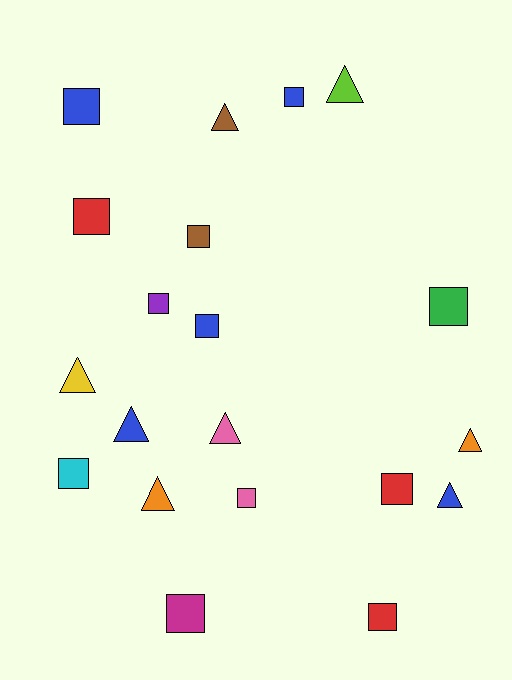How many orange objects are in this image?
There are 2 orange objects.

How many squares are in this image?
There are 12 squares.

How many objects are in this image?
There are 20 objects.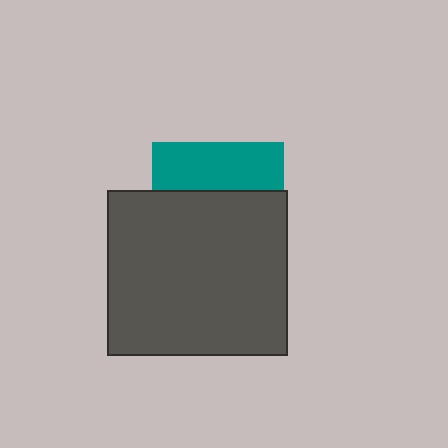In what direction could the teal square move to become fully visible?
The teal square could move up. That would shift it out from behind the dark gray rectangle entirely.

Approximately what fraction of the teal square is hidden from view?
Roughly 64% of the teal square is hidden behind the dark gray rectangle.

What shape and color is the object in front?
The object in front is a dark gray rectangle.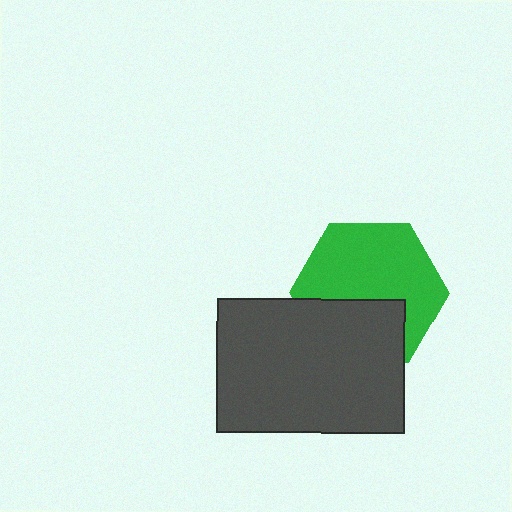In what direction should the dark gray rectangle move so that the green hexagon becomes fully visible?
The dark gray rectangle should move down. That is the shortest direction to clear the overlap and leave the green hexagon fully visible.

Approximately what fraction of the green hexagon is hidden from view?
Roughly 36% of the green hexagon is hidden behind the dark gray rectangle.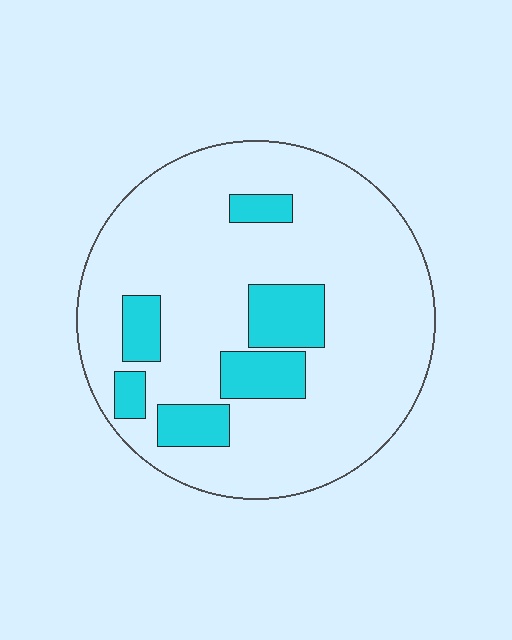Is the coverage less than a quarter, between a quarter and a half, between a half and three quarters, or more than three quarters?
Less than a quarter.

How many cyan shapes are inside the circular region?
6.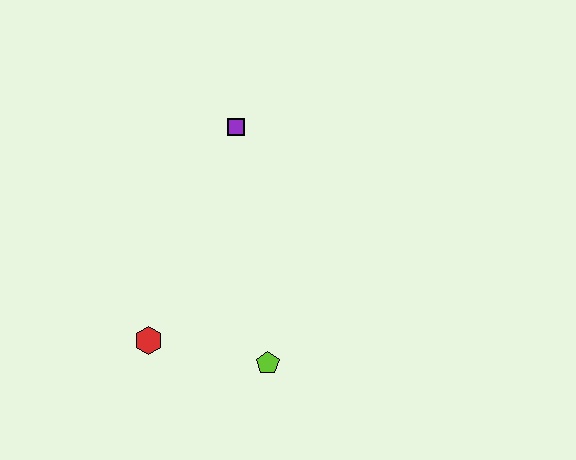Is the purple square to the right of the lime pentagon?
No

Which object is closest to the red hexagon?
The lime pentagon is closest to the red hexagon.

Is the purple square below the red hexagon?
No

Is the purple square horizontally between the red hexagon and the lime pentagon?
Yes